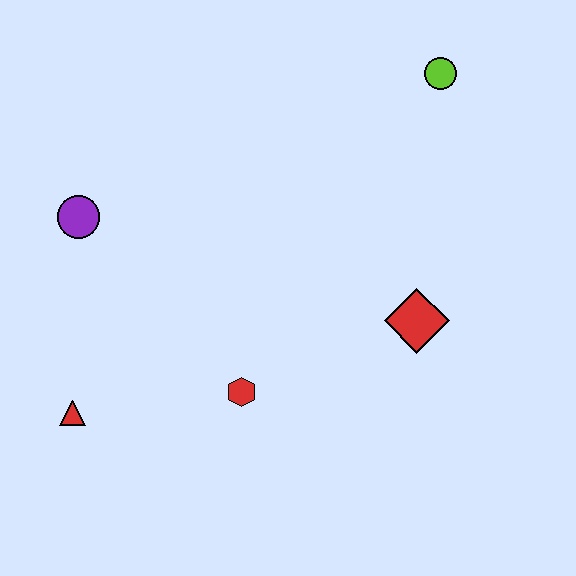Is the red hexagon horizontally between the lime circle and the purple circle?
Yes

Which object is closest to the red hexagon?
The red triangle is closest to the red hexagon.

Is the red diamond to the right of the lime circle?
No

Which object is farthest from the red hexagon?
The lime circle is farthest from the red hexagon.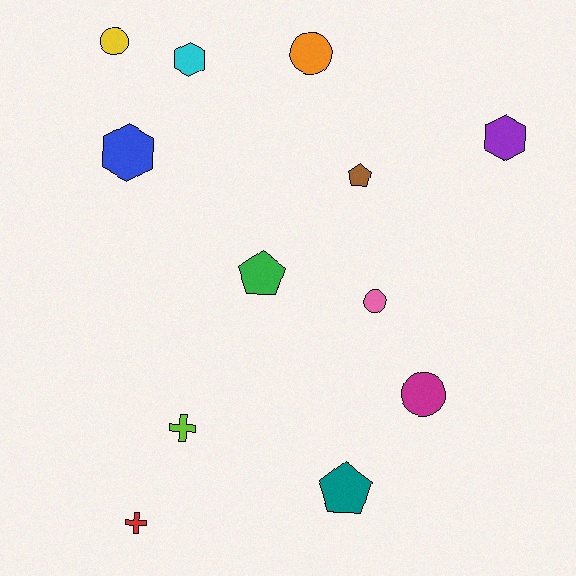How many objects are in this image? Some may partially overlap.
There are 12 objects.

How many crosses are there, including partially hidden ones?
There are 2 crosses.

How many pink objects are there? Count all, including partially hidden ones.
There is 1 pink object.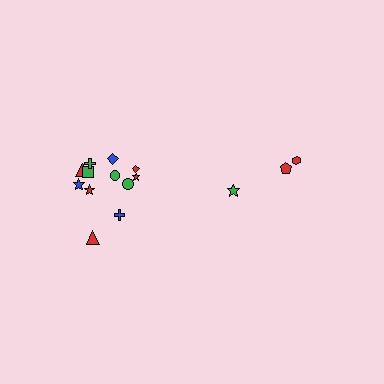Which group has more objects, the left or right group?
The left group.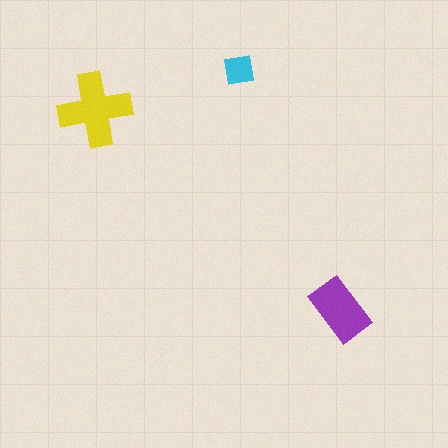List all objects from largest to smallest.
The yellow cross, the purple rectangle, the cyan square.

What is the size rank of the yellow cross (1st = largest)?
1st.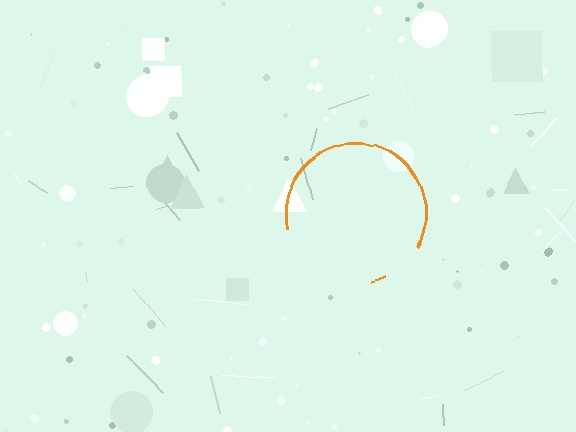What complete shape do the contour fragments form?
The contour fragments form a circle.